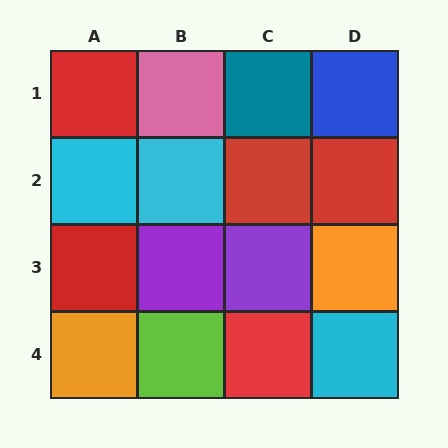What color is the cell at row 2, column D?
Red.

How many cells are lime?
1 cell is lime.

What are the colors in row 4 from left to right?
Orange, lime, red, cyan.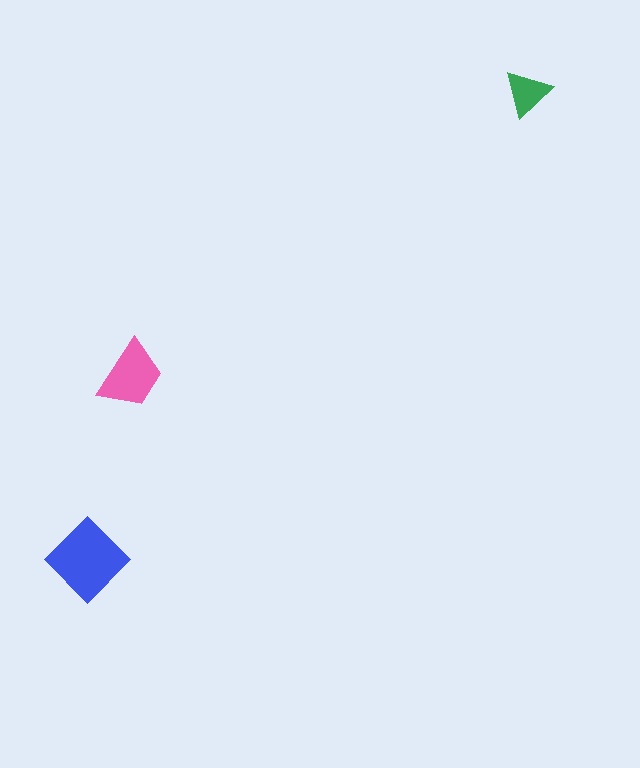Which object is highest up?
The green triangle is topmost.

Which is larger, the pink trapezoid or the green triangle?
The pink trapezoid.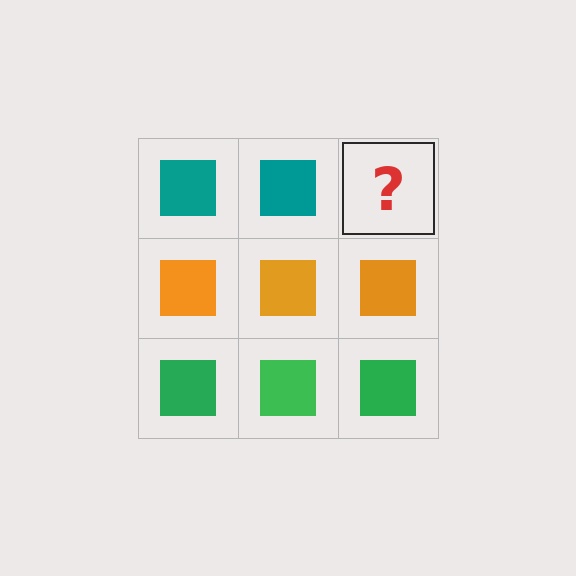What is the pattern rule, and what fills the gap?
The rule is that each row has a consistent color. The gap should be filled with a teal square.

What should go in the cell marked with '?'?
The missing cell should contain a teal square.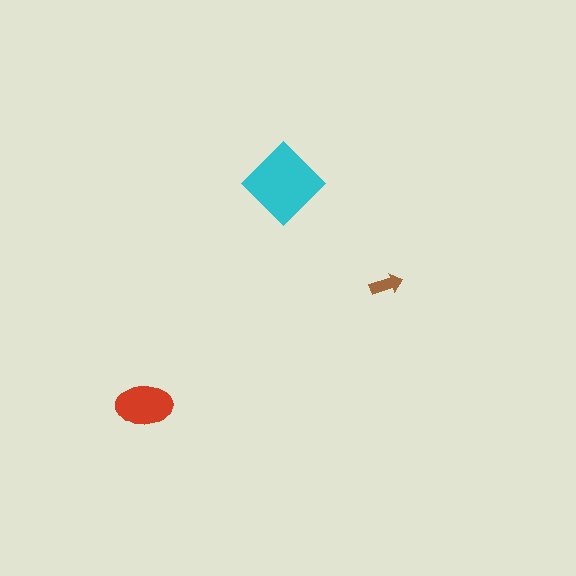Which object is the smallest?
The brown arrow.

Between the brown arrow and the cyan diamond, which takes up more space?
The cyan diamond.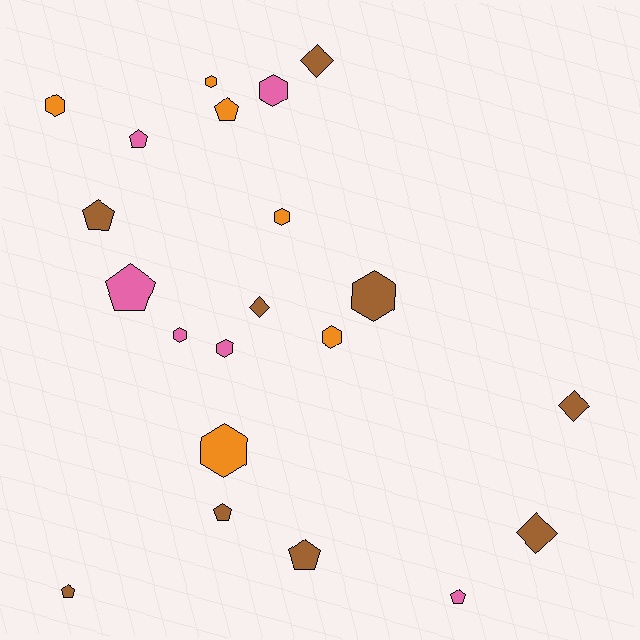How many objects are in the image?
There are 21 objects.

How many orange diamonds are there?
There are no orange diamonds.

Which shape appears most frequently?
Hexagon, with 9 objects.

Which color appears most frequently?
Brown, with 9 objects.